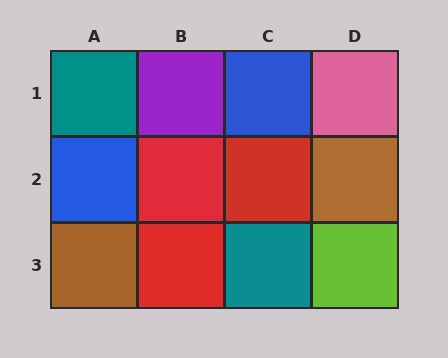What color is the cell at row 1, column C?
Blue.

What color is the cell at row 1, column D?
Pink.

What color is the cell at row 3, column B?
Red.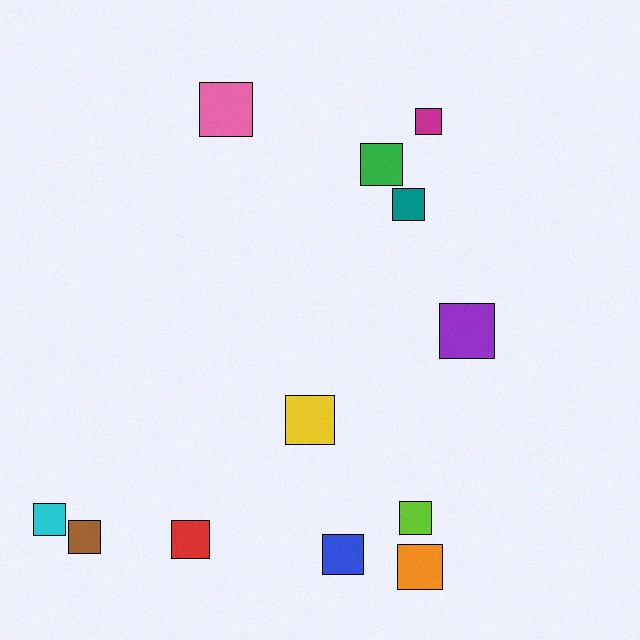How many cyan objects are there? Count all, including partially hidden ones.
There is 1 cyan object.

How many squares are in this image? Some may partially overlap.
There are 12 squares.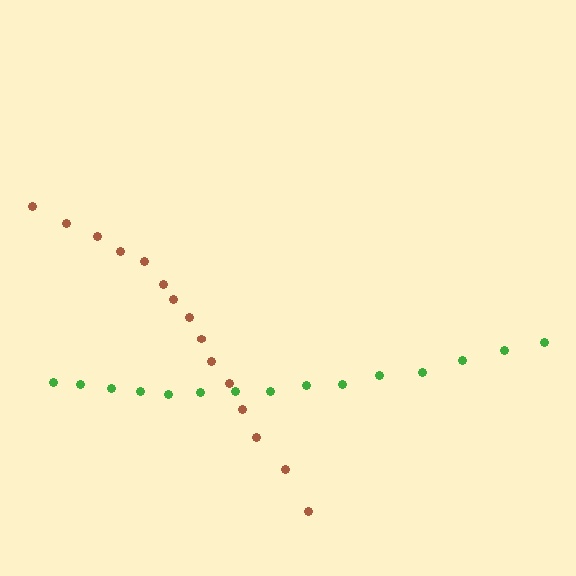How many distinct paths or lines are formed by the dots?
There are 2 distinct paths.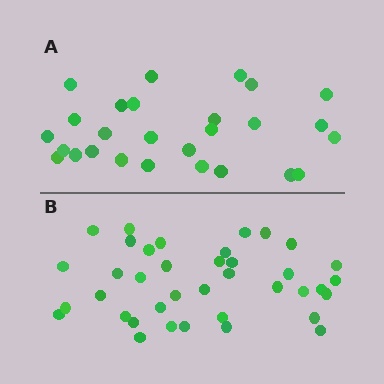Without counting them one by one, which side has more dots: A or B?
Region B (the bottom region) has more dots.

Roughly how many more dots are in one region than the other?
Region B has roughly 12 or so more dots than region A.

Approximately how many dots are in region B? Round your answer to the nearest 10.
About 40 dots. (The exact count is 38, which rounds to 40.)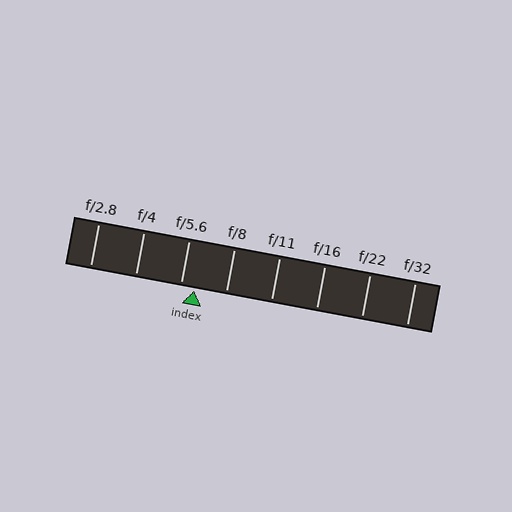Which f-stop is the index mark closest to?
The index mark is closest to f/5.6.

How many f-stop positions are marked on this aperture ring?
There are 8 f-stop positions marked.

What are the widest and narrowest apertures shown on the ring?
The widest aperture shown is f/2.8 and the narrowest is f/32.